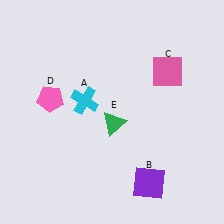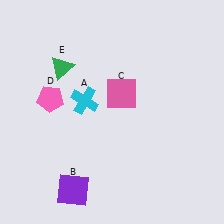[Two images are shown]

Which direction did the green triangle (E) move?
The green triangle (E) moved up.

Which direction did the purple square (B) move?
The purple square (B) moved left.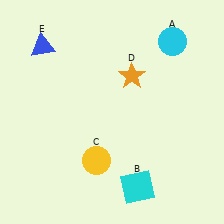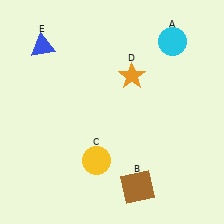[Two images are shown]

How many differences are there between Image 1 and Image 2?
There is 1 difference between the two images.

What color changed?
The square (B) changed from cyan in Image 1 to brown in Image 2.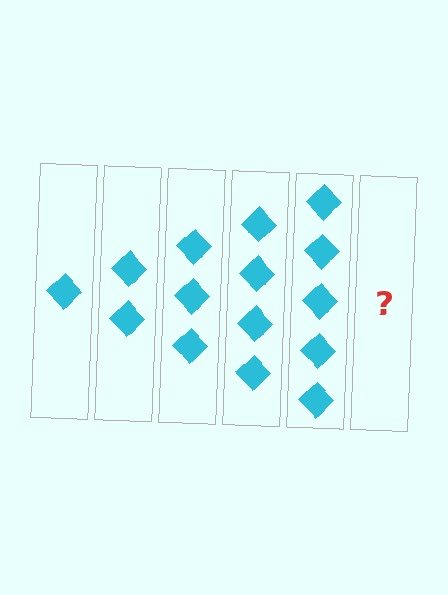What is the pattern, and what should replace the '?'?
The pattern is that each step adds one more diamond. The '?' should be 6 diamonds.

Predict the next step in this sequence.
The next step is 6 diamonds.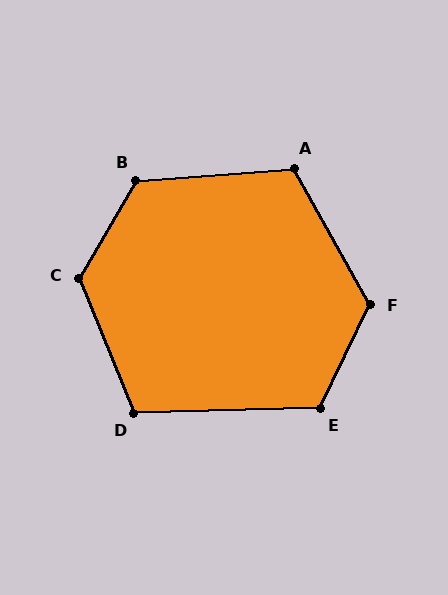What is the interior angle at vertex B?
Approximately 124 degrees (obtuse).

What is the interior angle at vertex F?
Approximately 125 degrees (obtuse).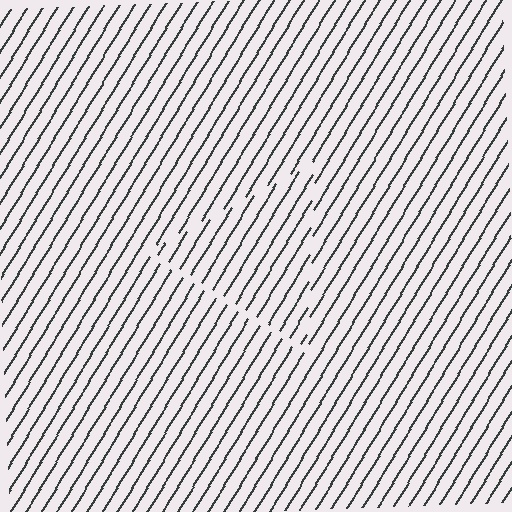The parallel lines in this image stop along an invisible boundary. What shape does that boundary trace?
An illusory triangle. The interior of the shape contains the same grating, shifted by half a period — the contour is defined by the phase discontinuity where line-ends from the inner and outer gratings abut.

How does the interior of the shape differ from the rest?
The interior of the shape contains the same grating, shifted by half a period — the contour is defined by the phase discontinuity where line-ends from the inner and outer gratings abut.